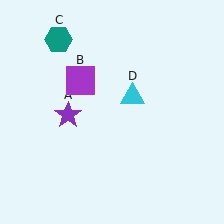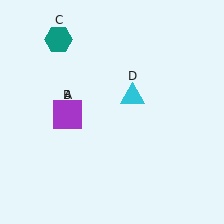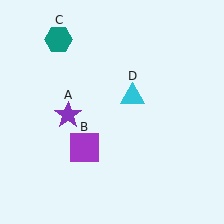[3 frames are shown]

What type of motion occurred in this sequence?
The purple square (object B) rotated counterclockwise around the center of the scene.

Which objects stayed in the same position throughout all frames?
Purple star (object A) and teal hexagon (object C) and cyan triangle (object D) remained stationary.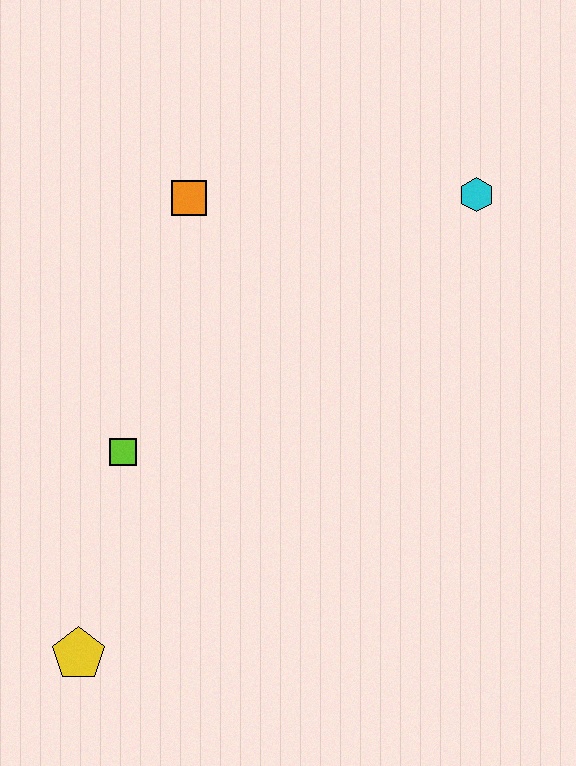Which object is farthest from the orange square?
The yellow pentagon is farthest from the orange square.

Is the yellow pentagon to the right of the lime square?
No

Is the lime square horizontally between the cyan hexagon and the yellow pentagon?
Yes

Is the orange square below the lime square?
No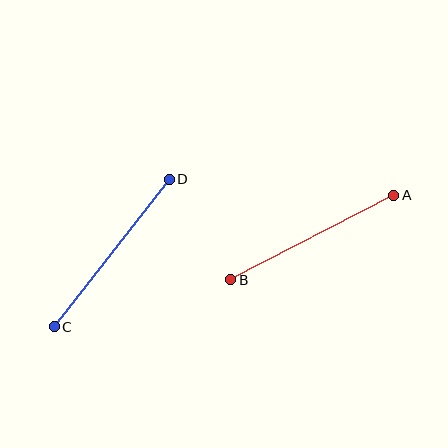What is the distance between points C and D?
The distance is approximately 187 pixels.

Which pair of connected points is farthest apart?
Points C and D are farthest apart.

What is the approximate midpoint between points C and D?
The midpoint is at approximately (112, 253) pixels.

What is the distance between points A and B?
The distance is approximately 184 pixels.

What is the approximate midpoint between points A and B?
The midpoint is at approximately (312, 238) pixels.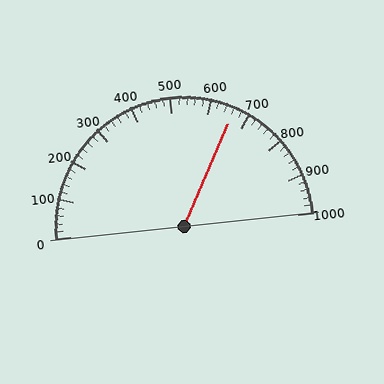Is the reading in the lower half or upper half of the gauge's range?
The reading is in the upper half of the range (0 to 1000).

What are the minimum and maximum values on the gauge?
The gauge ranges from 0 to 1000.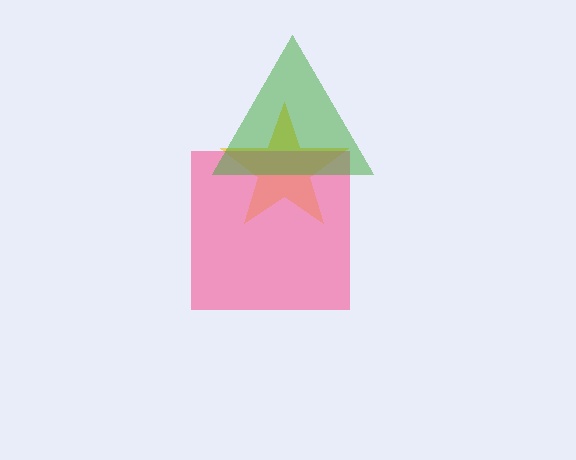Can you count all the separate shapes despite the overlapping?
Yes, there are 3 separate shapes.